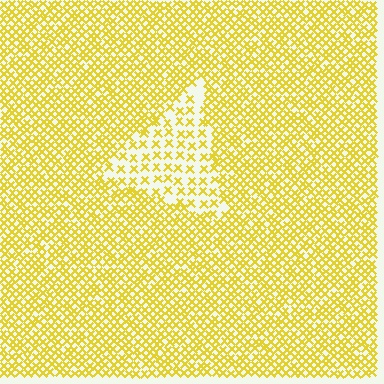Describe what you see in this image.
The image contains small yellow elements arranged at two different densities. A triangle-shaped region is visible where the elements are less densely packed than the surrounding area.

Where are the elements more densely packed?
The elements are more densely packed outside the triangle boundary.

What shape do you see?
I see a triangle.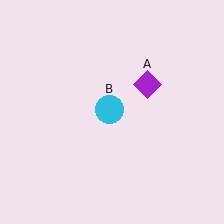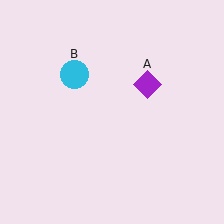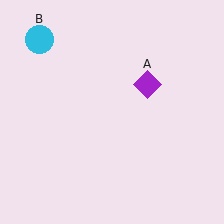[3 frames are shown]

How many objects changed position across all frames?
1 object changed position: cyan circle (object B).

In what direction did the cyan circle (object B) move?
The cyan circle (object B) moved up and to the left.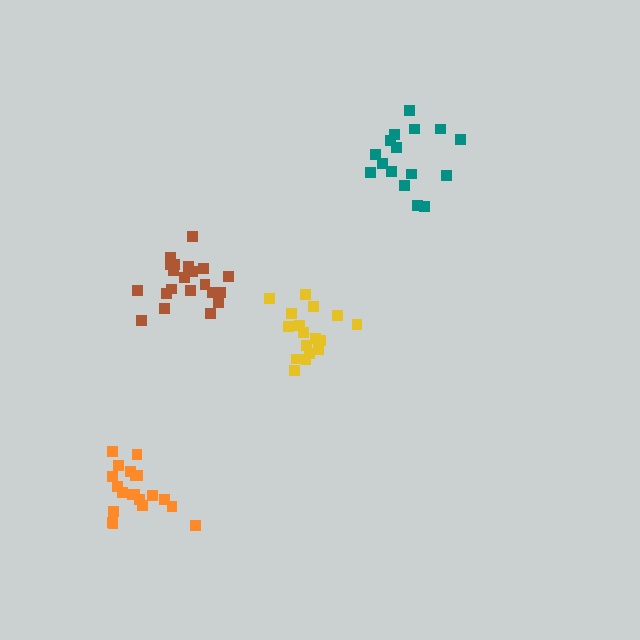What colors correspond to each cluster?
The clusters are colored: yellow, teal, brown, orange.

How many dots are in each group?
Group 1: 17 dots, Group 2: 16 dots, Group 3: 21 dots, Group 4: 20 dots (74 total).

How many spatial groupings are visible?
There are 4 spatial groupings.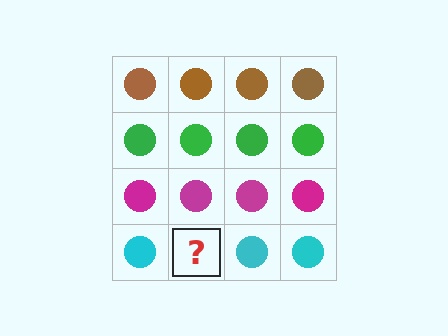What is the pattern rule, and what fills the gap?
The rule is that each row has a consistent color. The gap should be filled with a cyan circle.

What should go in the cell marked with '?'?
The missing cell should contain a cyan circle.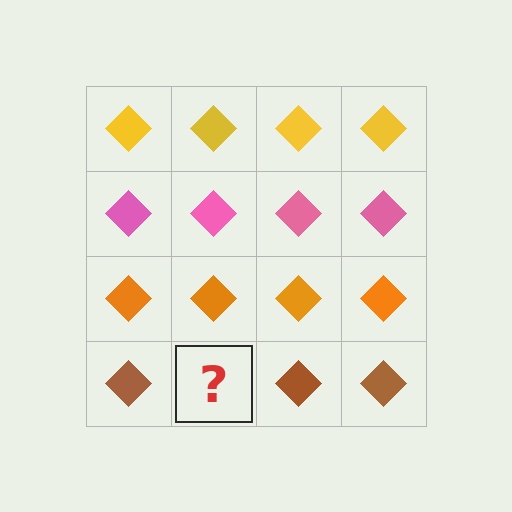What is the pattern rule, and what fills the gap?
The rule is that each row has a consistent color. The gap should be filled with a brown diamond.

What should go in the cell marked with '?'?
The missing cell should contain a brown diamond.